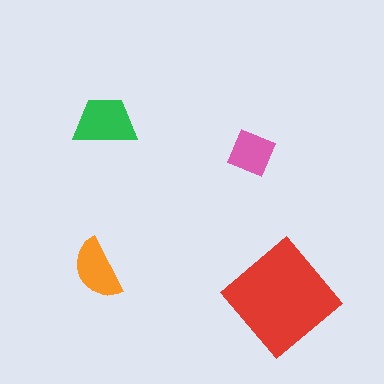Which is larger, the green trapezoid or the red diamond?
The red diamond.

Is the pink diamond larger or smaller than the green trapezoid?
Smaller.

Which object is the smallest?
The pink diamond.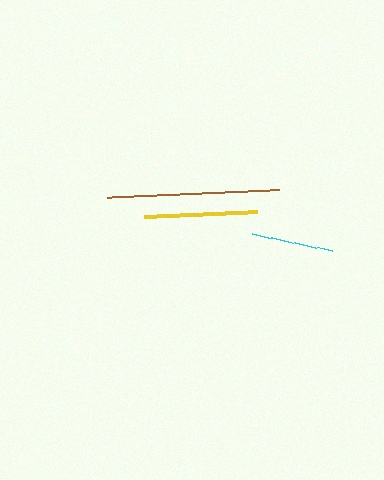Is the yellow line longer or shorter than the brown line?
The brown line is longer than the yellow line.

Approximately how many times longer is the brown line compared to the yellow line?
The brown line is approximately 1.5 times the length of the yellow line.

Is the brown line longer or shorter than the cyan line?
The brown line is longer than the cyan line.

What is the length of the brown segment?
The brown segment is approximately 172 pixels long.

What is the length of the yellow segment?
The yellow segment is approximately 113 pixels long.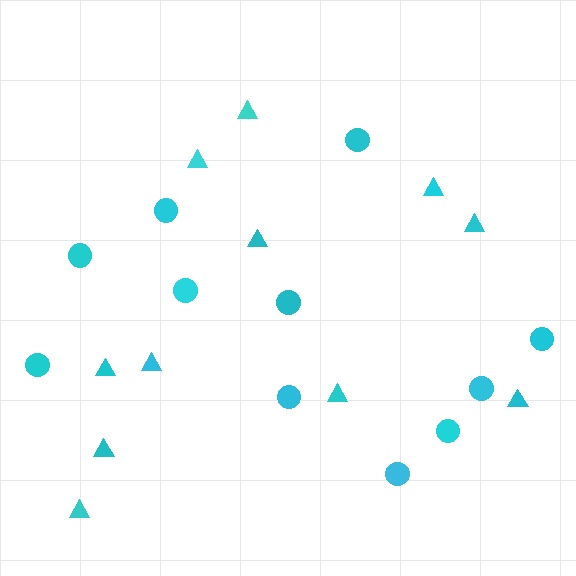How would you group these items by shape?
There are 2 groups: one group of triangles (11) and one group of circles (11).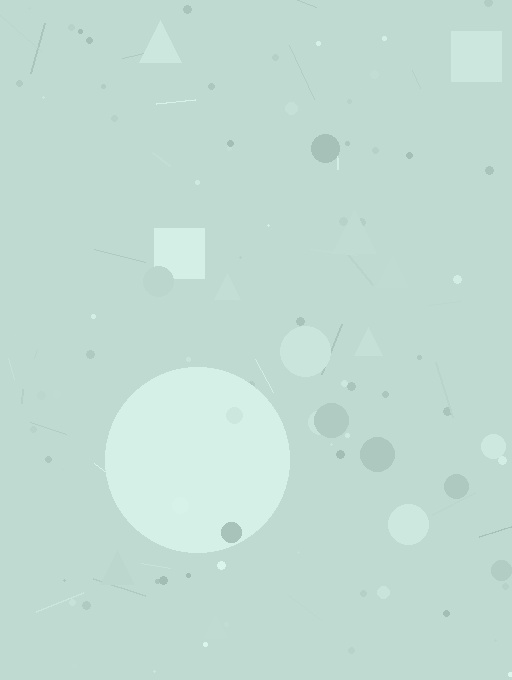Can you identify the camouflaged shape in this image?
The camouflaged shape is a circle.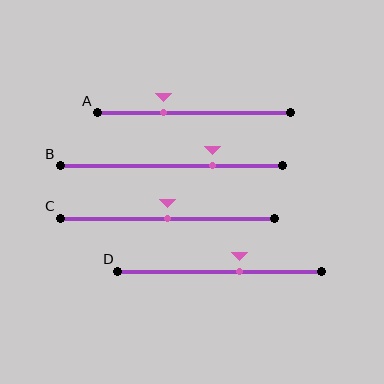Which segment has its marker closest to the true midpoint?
Segment C has its marker closest to the true midpoint.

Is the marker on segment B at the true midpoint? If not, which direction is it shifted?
No, the marker on segment B is shifted to the right by about 18% of the segment length.